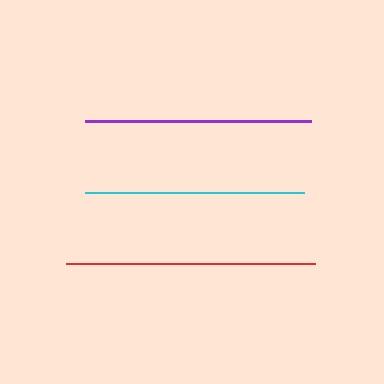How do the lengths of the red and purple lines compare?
The red and purple lines are approximately the same length.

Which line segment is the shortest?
The cyan line is the shortest at approximately 219 pixels.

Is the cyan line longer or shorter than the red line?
The red line is longer than the cyan line.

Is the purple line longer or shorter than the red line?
The red line is longer than the purple line.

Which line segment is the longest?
The red line is the longest at approximately 248 pixels.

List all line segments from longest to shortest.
From longest to shortest: red, purple, cyan.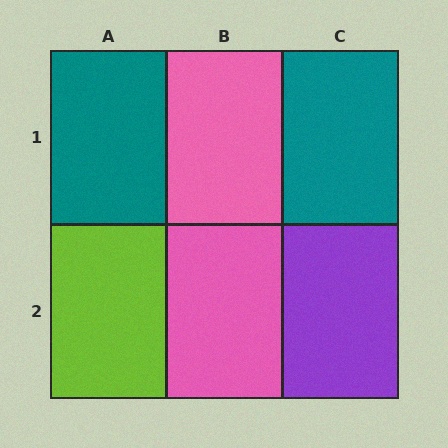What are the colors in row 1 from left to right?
Teal, pink, teal.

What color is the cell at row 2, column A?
Lime.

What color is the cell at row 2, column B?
Pink.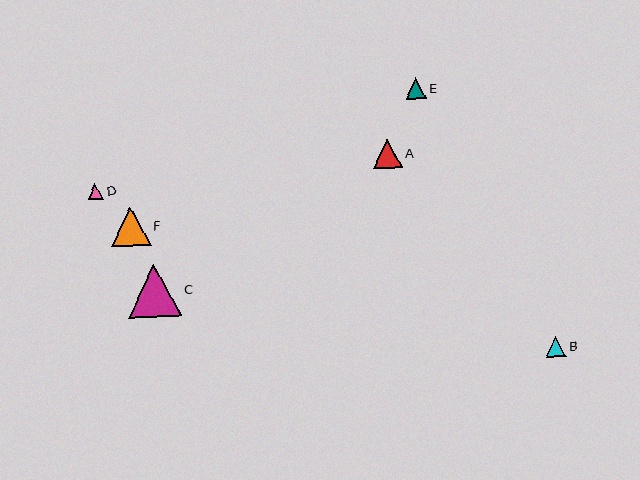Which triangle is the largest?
Triangle C is the largest with a size of approximately 53 pixels.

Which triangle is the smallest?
Triangle D is the smallest with a size of approximately 15 pixels.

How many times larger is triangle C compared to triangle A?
Triangle C is approximately 1.8 times the size of triangle A.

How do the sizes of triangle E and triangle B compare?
Triangle E and triangle B are approximately the same size.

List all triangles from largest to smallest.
From largest to smallest: C, F, A, E, B, D.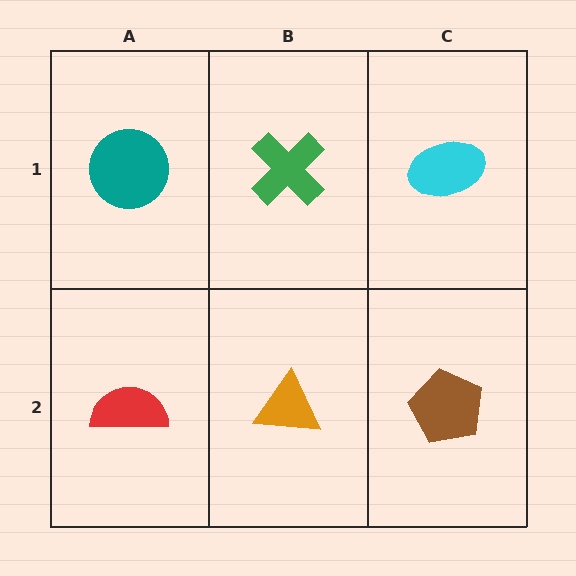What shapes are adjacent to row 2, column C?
A cyan ellipse (row 1, column C), an orange triangle (row 2, column B).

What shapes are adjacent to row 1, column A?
A red semicircle (row 2, column A), a green cross (row 1, column B).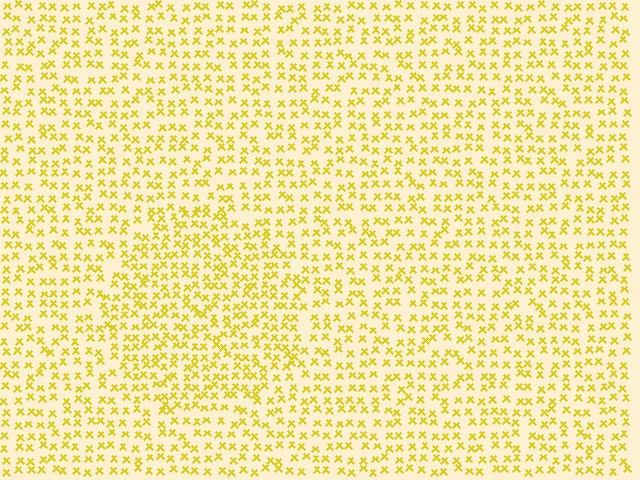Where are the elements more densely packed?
The elements are more densely packed inside the circle boundary.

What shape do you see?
I see a circle.